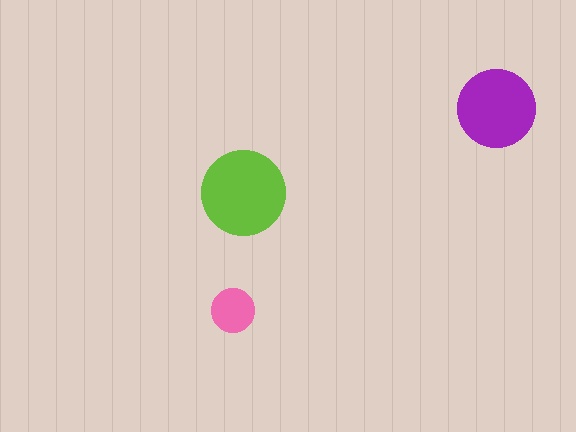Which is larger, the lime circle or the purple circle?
The lime one.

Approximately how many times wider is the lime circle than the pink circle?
About 2 times wider.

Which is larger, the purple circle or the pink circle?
The purple one.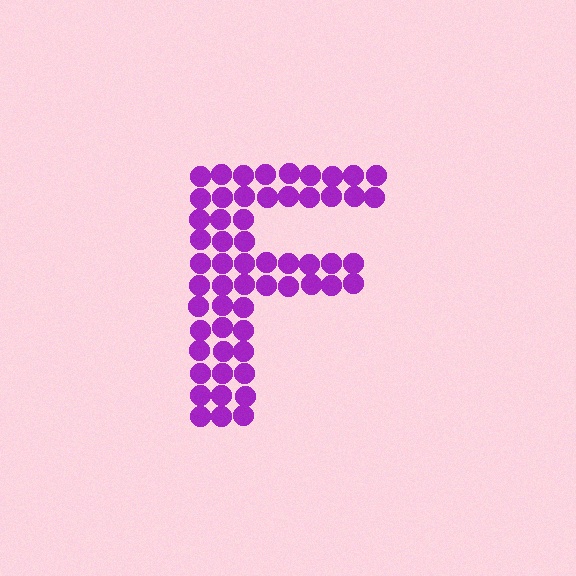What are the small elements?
The small elements are circles.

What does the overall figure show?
The overall figure shows the letter F.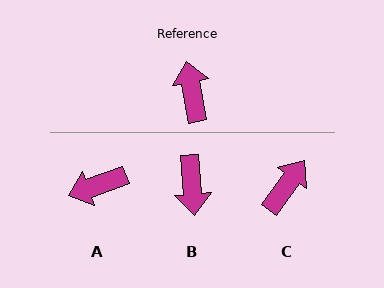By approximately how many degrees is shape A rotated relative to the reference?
Approximately 99 degrees counter-clockwise.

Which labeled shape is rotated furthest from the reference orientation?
B, about 174 degrees away.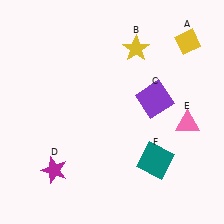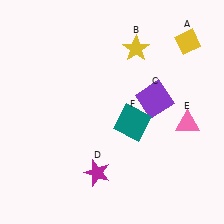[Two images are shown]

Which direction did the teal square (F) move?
The teal square (F) moved up.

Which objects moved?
The objects that moved are: the magenta star (D), the teal square (F).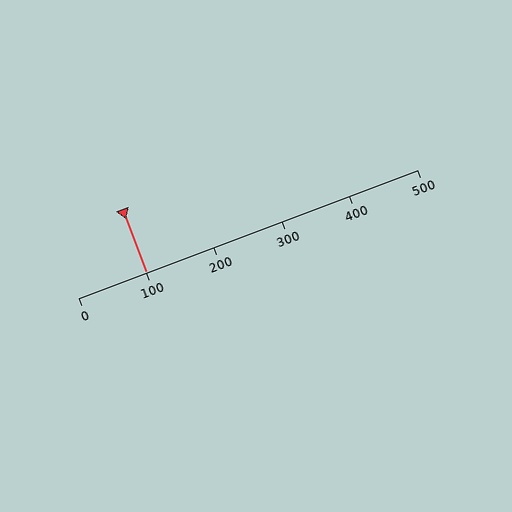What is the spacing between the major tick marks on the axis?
The major ticks are spaced 100 apart.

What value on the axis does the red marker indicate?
The marker indicates approximately 100.